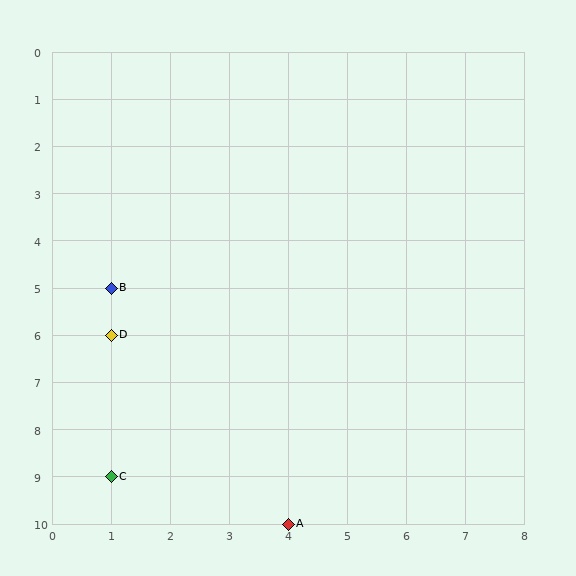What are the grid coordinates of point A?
Point A is at grid coordinates (4, 10).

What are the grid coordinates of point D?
Point D is at grid coordinates (1, 6).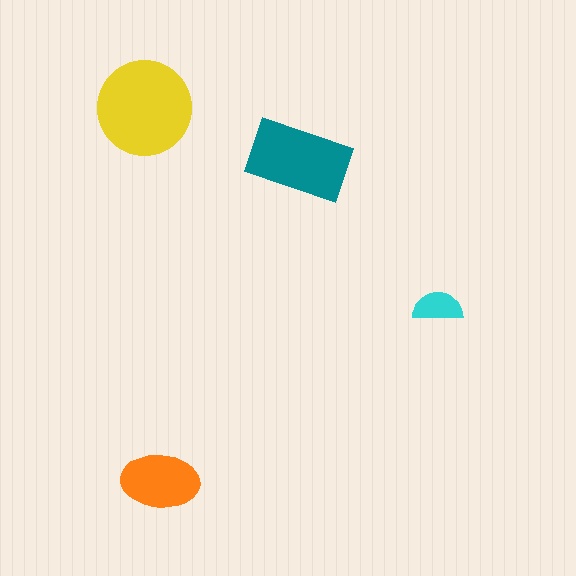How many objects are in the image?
There are 4 objects in the image.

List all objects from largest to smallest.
The yellow circle, the teal rectangle, the orange ellipse, the cyan semicircle.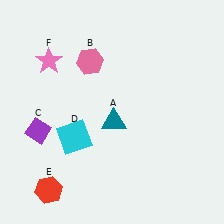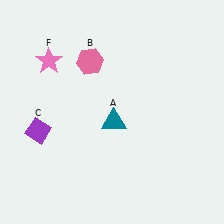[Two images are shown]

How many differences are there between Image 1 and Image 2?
There are 2 differences between the two images.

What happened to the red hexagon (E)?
The red hexagon (E) was removed in Image 2. It was in the bottom-left area of Image 1.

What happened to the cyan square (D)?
The cyan square (D) was removed in Image 2. It was in the bottom-left area of Image 1.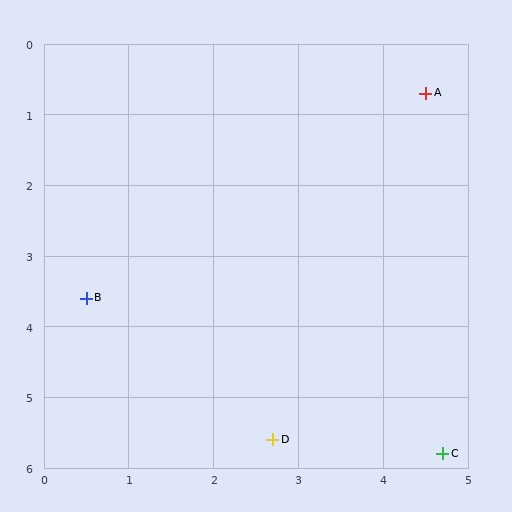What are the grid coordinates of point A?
Point A is at approximately (4.5, 0.7).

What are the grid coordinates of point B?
Point B is at approximately (0.5, 3.6).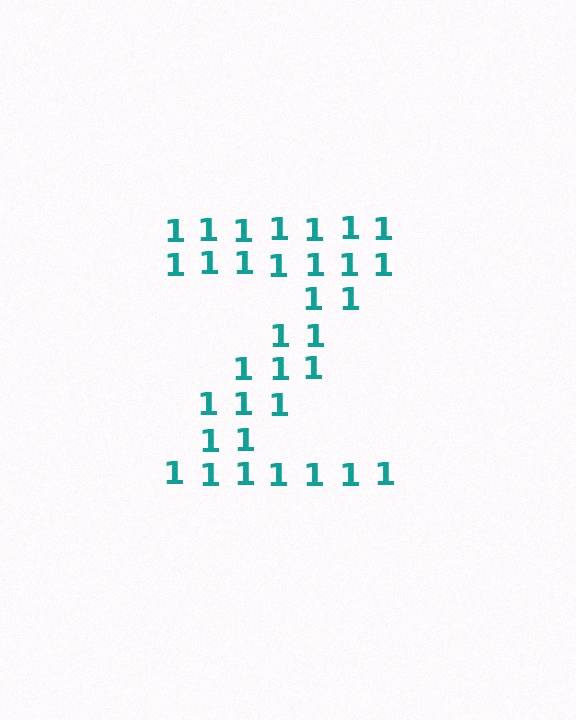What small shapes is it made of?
It is made of small digit 1's.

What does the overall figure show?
The overall figure shows the letter Z.